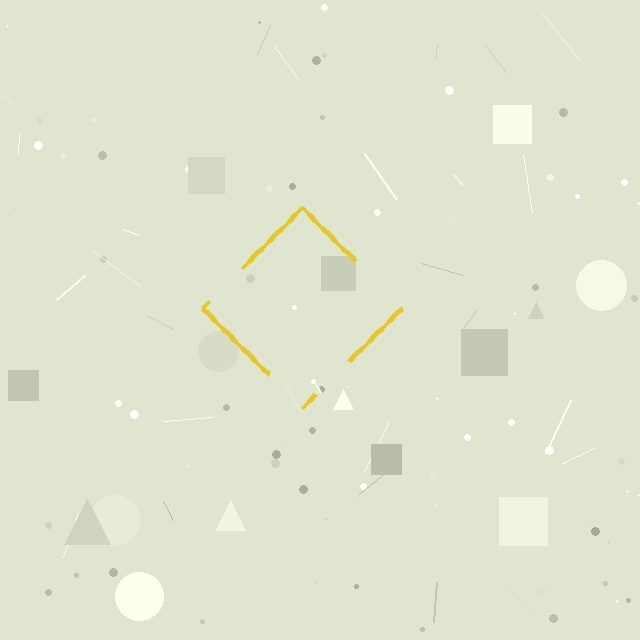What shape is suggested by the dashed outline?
The dashed outline suggests a diamond.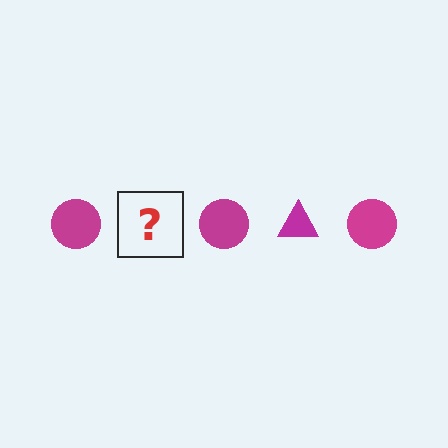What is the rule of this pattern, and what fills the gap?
The rule is that the pattern cycles through circle, triangle shapes in magenta. The gap should be filled with a magenta triangle.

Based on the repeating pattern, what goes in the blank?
The blank should be a magenta triangle.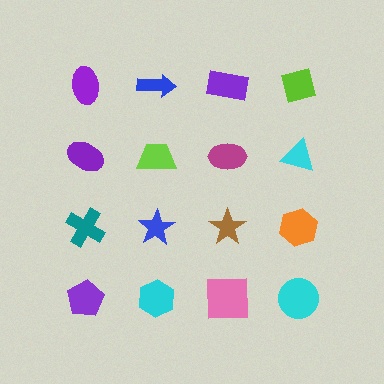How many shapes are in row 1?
4 shapes.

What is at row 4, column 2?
A cyan hexagon.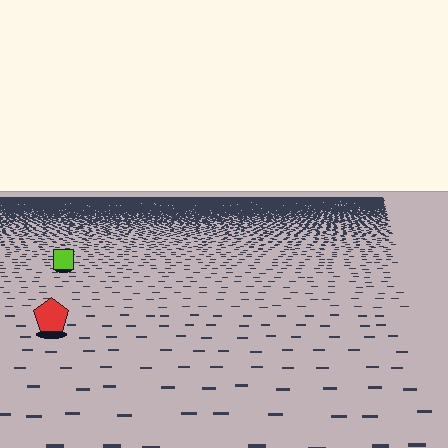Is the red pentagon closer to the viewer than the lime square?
Yes. The red pentagon is closer — you can tell from the texture gradient: the ground texture is coarser near it.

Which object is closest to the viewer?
The red pentagon is closest. The texture marks near it are larger and more spread out.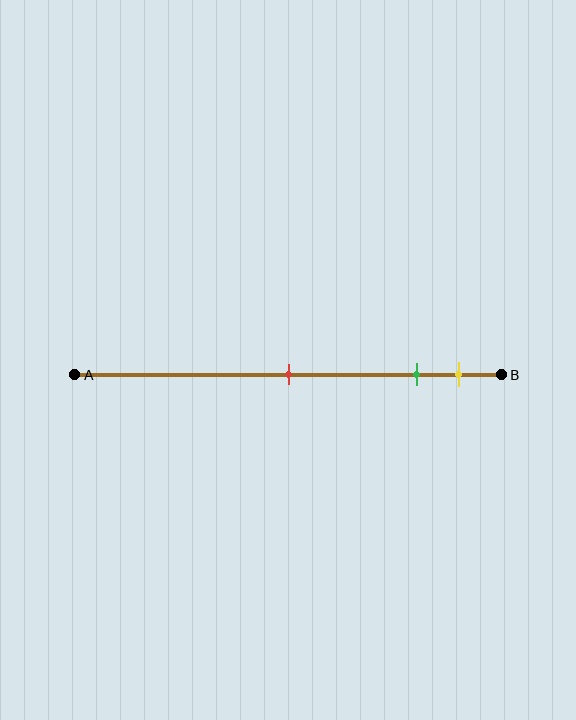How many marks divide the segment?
There are 3 marks dividing the segment.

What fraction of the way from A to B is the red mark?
The red mark is approximately 50% (0.5) of the way from A to B.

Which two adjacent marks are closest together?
The green and yellow marks are the closest adjacent pair.